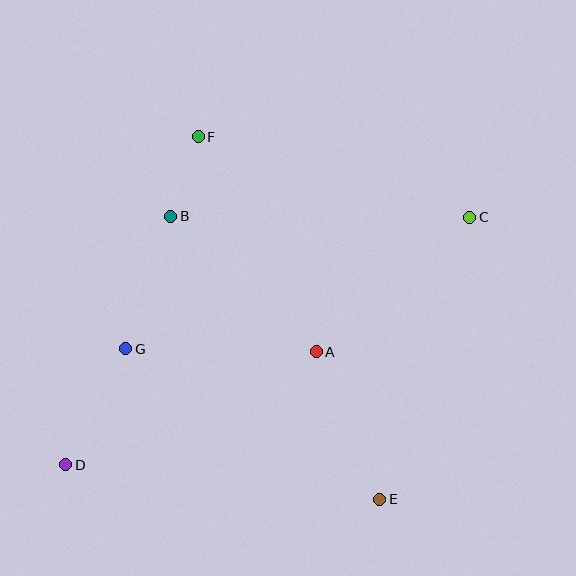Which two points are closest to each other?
Points B and F are closest to each other.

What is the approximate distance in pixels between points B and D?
The distance between B and D is approximately 270 pixels.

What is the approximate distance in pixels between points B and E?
The distance between B and E is approximately 352 pixels.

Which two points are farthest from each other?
Points C and D are farthest from each other.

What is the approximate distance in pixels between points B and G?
The distance between B and G is approximately 140 pixels.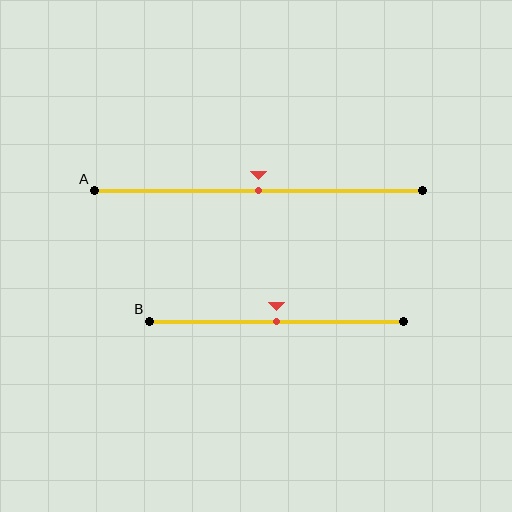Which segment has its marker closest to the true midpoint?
Segment A has its marker closest to the true midpoint.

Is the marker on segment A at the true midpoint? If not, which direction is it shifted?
Yes, the marker on segment A is at the true midpoint.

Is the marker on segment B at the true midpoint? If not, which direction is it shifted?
Yes, the marker on segment B is at the true midpoint.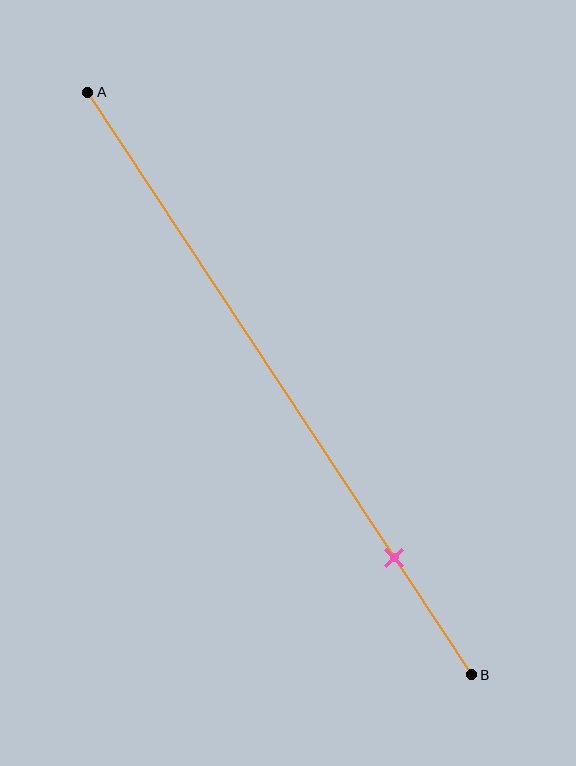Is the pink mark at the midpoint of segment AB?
No, the mark is at about 80% from A, not at the 50% midpoint.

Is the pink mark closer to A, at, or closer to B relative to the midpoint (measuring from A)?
The pink mark is closer to point B than the midpoint of segment AB.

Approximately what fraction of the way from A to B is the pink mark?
The pink mark is approximately 80% of the way from A to B.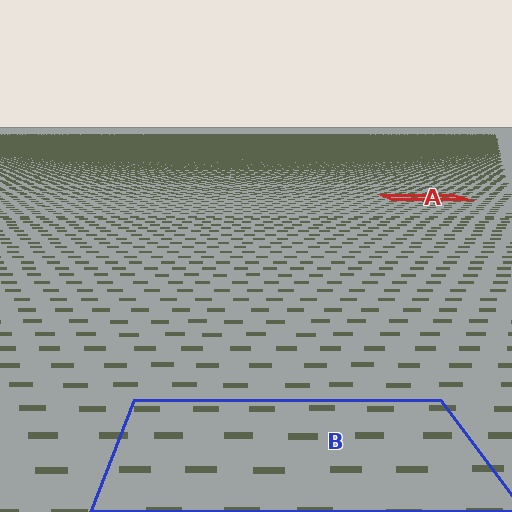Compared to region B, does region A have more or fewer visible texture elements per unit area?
Region A has more texture elements per unit area — they are packed more densely because it is farther away.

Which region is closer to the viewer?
Region B is closer. The texture elements there are larger and more spread out.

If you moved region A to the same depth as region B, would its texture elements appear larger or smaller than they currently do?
They would appear larger. At a closer depth, the same texture elements are projected at a bigger on-screen size.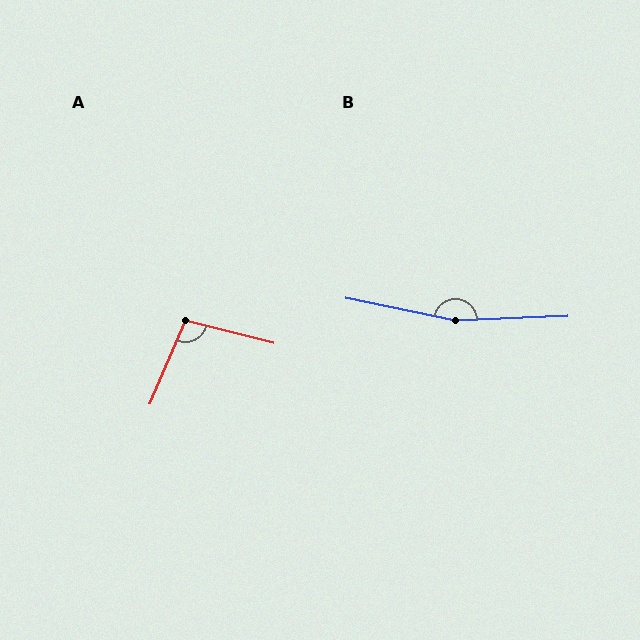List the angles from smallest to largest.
A (99°), B (167°).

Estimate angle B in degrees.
Approximately 167 degrees.